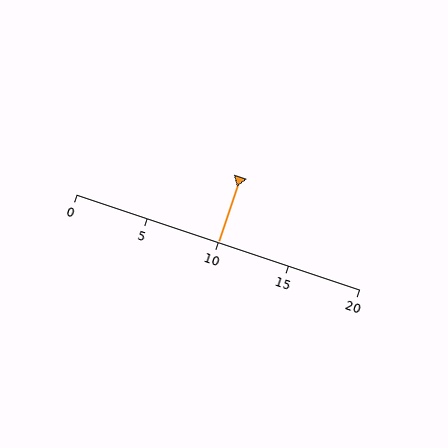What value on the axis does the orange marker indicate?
The marker indicates approximately 10.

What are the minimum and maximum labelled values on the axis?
The axis runs from 0 to 20.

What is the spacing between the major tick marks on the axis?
The major ticks are spaced 5 apart.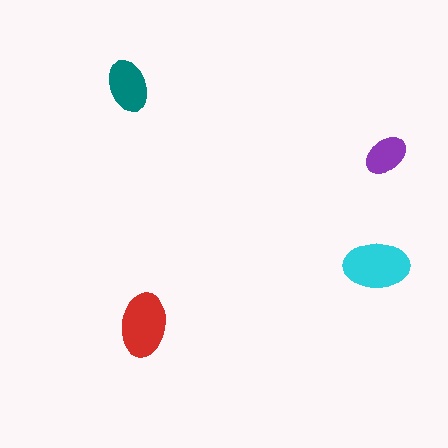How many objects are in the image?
There are 4 objects in the image.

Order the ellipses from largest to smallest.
the cyan one, the red one, the teal one, the purple one.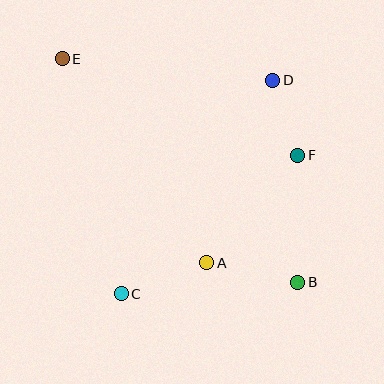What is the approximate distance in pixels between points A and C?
The distance between A and C is approximately 91 pixels.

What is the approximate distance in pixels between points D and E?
The distance between D and E is approximately 212 pixels.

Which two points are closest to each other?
Points D and F are closest to each other.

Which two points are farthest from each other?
Points B and E are farthest from each other.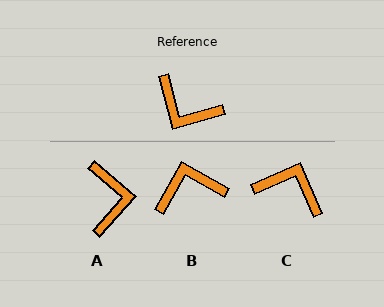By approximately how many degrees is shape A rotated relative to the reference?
Approximately 124 degrees counter-clockwise.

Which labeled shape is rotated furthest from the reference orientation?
C, about 171 degrees away.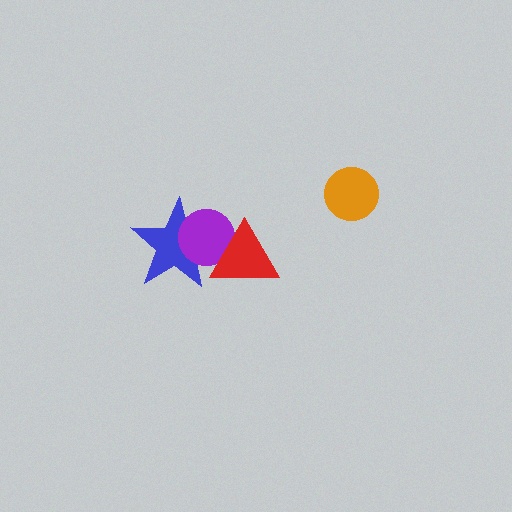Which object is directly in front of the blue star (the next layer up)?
The purple circle is directly in front of the blue star.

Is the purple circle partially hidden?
Yes, it is partially covered by another shape.